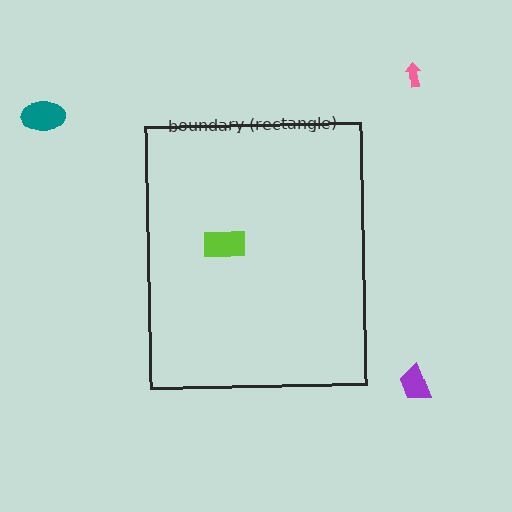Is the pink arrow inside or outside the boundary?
Outside.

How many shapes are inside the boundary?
1 inside, 3 outside.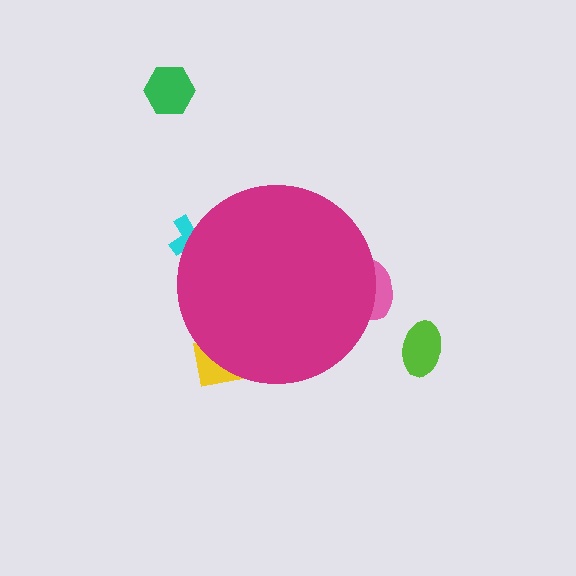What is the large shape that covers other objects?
A magenta circle.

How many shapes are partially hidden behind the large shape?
3 shapes are partially hidden.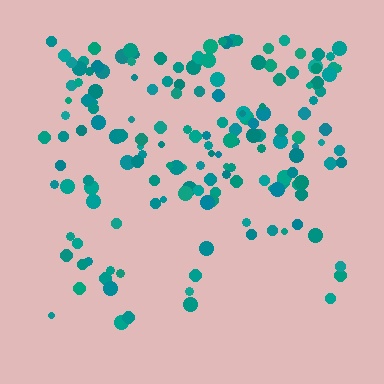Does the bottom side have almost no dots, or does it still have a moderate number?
Still a moderate number, just noticeably fewer than the top.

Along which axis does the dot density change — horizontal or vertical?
Vertical.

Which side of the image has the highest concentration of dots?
The top.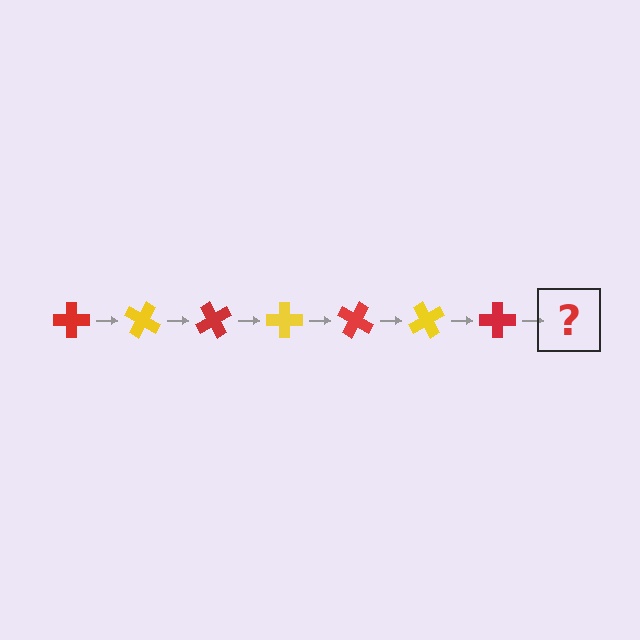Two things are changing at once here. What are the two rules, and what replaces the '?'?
The two rules are that it rotates 30 degrees each step and the color cycles through red and yellow. The '?' should be a yellow cross, rotated 210 degrees from the start.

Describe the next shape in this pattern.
It should be a yellow cross, rotated 210 degrees from the start.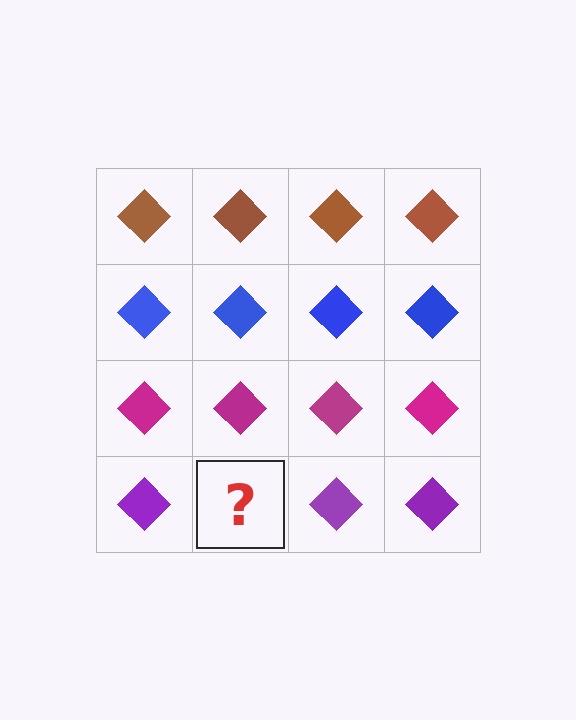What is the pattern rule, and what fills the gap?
The rule is that each row has a consistent color. The gap should be filled with a purple diamond.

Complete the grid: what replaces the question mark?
The question mark should be replaced with a purple diamond.